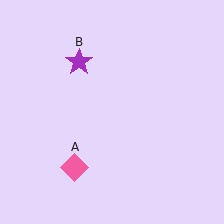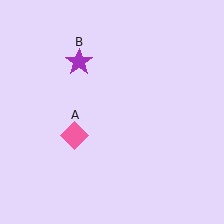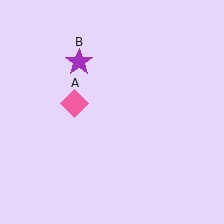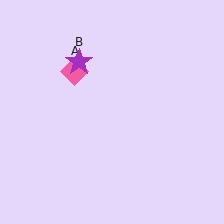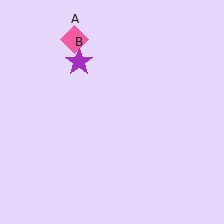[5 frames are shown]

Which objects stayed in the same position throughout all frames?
Purple star (object B) remained stationary.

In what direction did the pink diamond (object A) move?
The pink diamond (object A) moved up.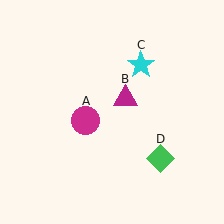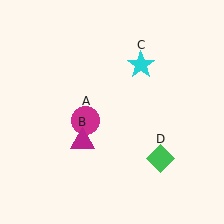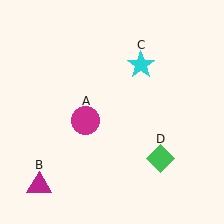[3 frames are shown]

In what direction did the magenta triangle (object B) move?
The magenta triangle (object B) moved down and to the left.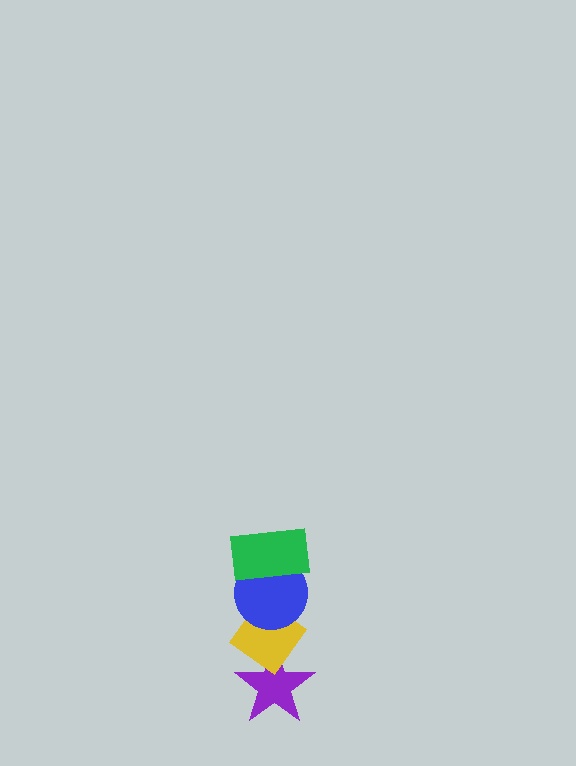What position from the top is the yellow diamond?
The yellow diamond is 3rd from the top.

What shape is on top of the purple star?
The yellow diamond is on top of the purple star.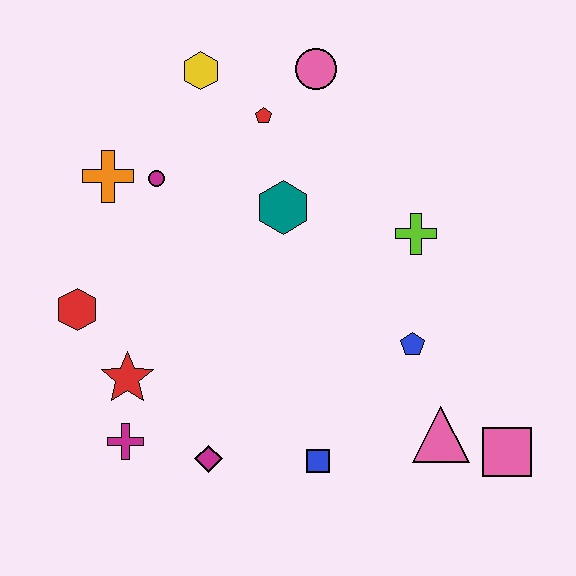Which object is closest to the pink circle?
The red pentagon is closest to the pink circle.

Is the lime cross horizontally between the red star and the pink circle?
No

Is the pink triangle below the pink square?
No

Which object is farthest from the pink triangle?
The yellow hexagon is farthest from the pink triangle.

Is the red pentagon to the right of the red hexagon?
Yes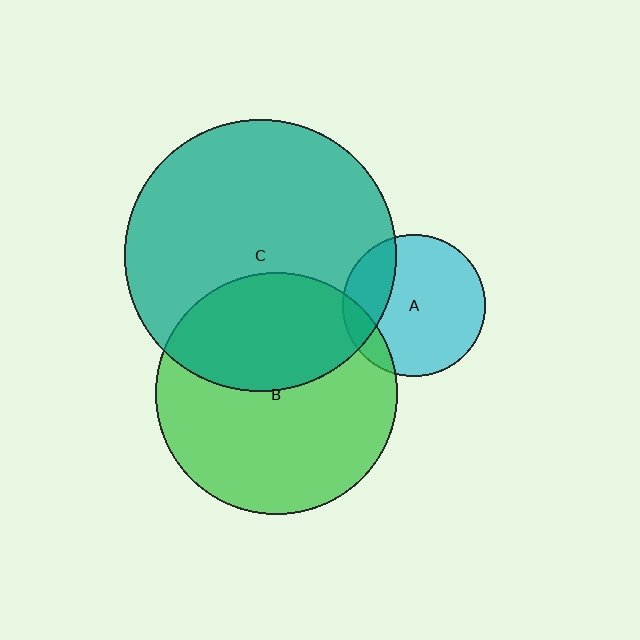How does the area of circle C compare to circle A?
Approximately 3.7 times.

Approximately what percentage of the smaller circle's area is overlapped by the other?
Approximately 40%.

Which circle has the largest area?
Circle C (teal).